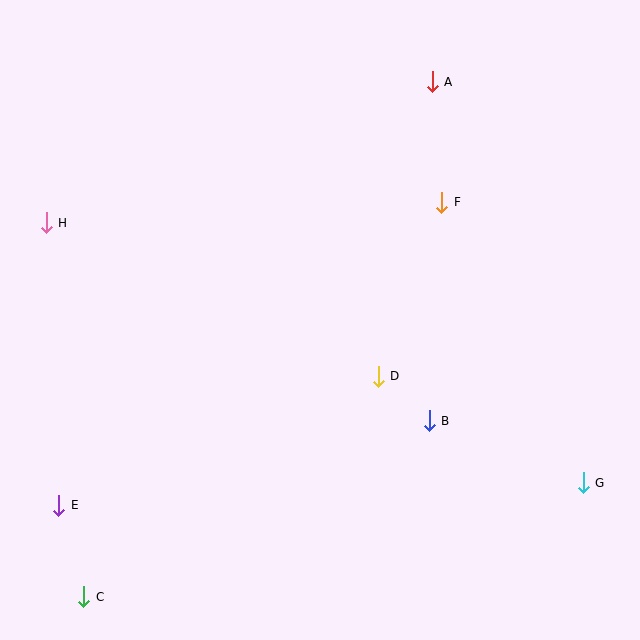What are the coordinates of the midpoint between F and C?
The midpoint between F and C is at (263, 399).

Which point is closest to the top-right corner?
Point A is closest to the top-right corner.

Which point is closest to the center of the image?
Point D at (378, 376) is closest to the center.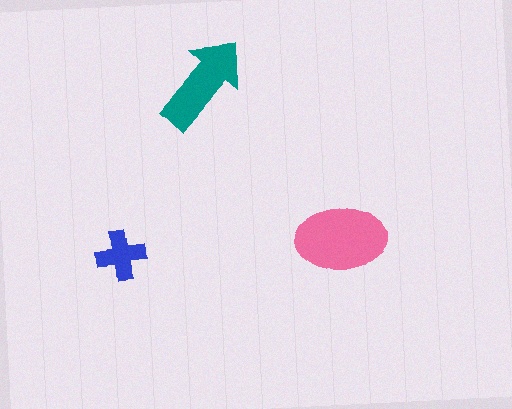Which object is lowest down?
The blue cross is bottommost.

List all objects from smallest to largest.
The blue cross, the teal arrow, the pink ellipse.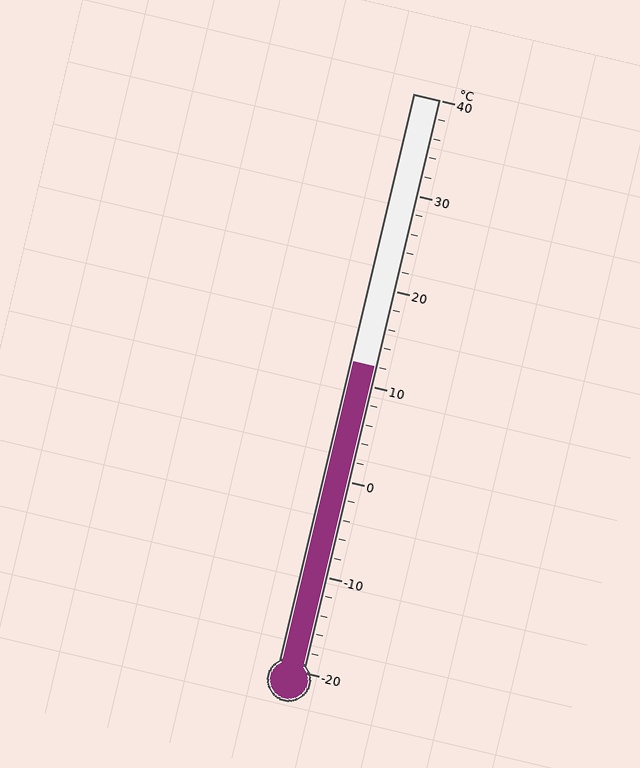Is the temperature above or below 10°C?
The temperature is above 10°C.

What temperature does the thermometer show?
The thermometer shows approximately 12°C.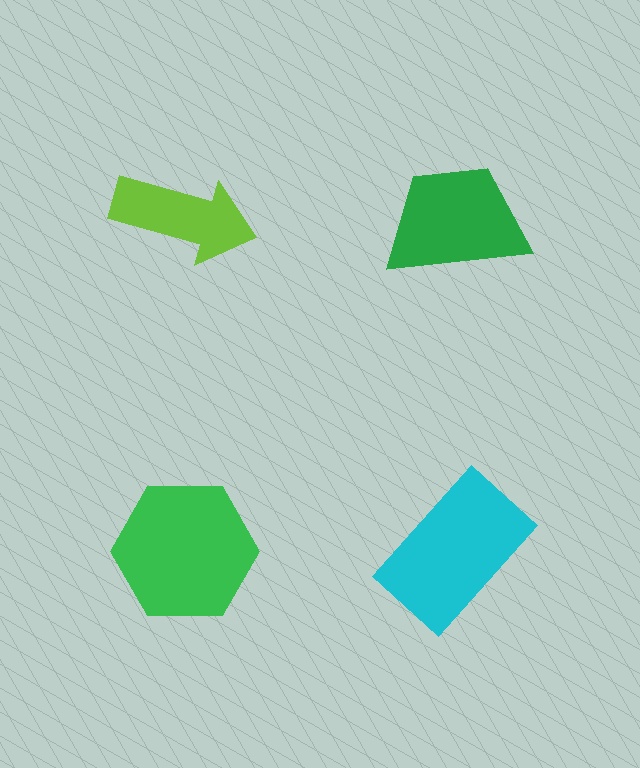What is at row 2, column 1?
A green hexagon.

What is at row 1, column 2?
A green trapezoid.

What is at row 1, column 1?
A lime arrow.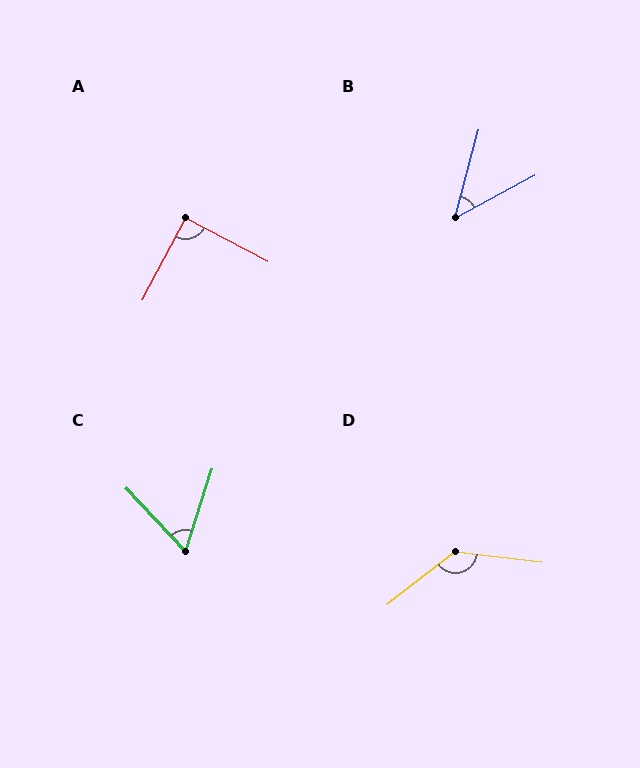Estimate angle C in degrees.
Approximately 61 degrees.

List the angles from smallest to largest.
B (47°), C (61°), A (90°), D (136°).